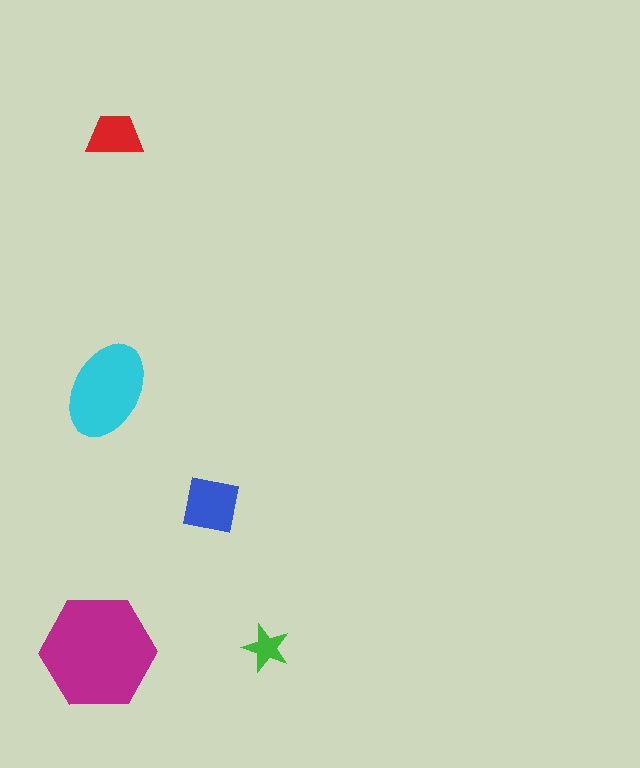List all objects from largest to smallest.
The magenta hexagon, the cyan ellipse, the blue square, the red trapezoid, the green star.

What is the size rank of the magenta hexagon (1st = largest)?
1st.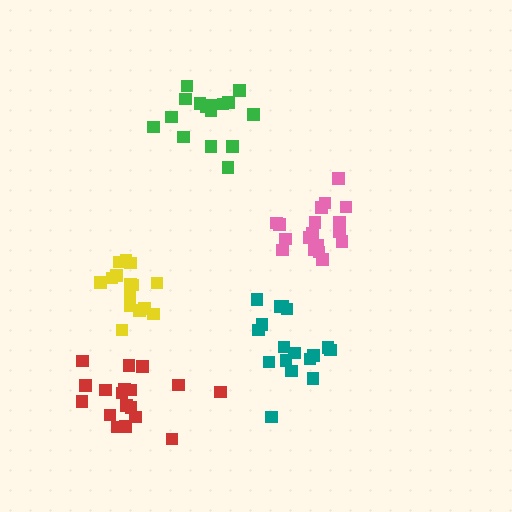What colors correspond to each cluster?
The clusters are colored: pink, green, teal, red, yellow.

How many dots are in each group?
Group 1: 18 dots, Group 2: 16 dots, Group 3: 17 dots, Group 4: 18 dots, Group 5: 15 dots (84 total).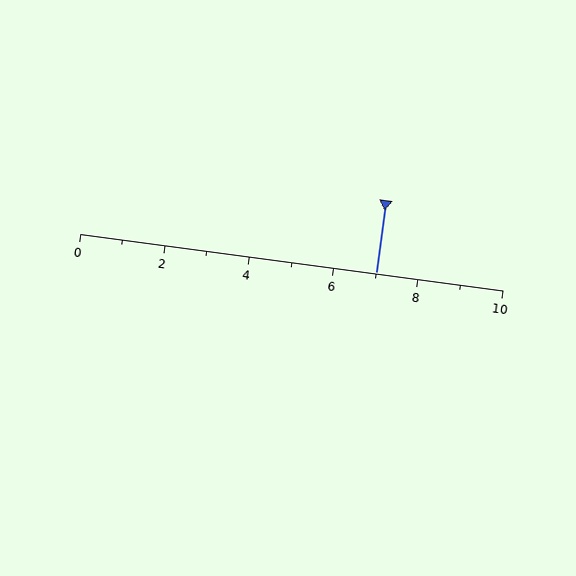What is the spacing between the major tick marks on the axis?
The major ticks are spaced 2 apart.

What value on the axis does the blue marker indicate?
The marker indicates approximately 7.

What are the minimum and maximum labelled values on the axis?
The axis runs from 0 to 10.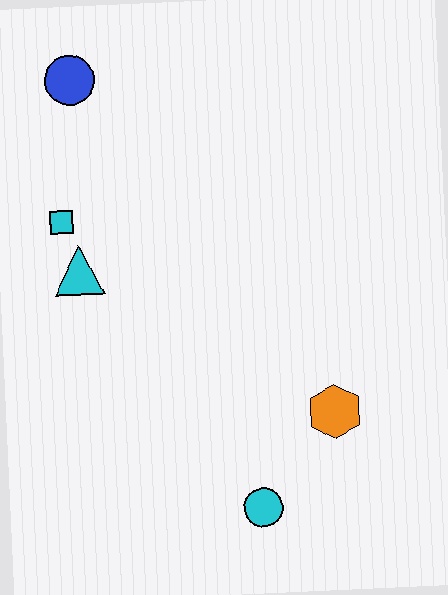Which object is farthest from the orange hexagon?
The blue circle is farthest from the orange hexagon.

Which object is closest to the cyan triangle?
The cyan square is closest to the cyan triangle.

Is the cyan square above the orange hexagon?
Yes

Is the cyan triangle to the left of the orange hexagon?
Yes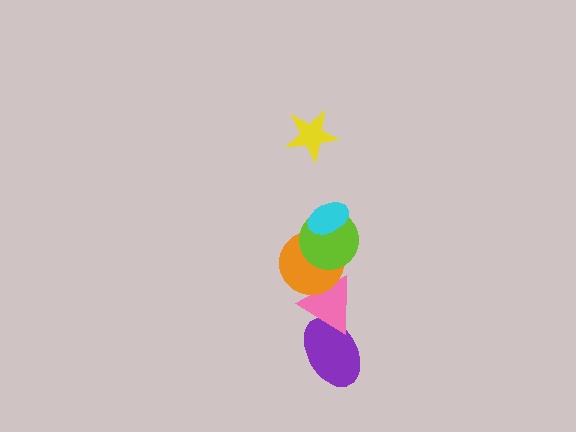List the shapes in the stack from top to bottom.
From top to bottom: the yellow star, the cyan ellipse, the lime circle, the orange circle, the pink triangle, the purple ellipse.